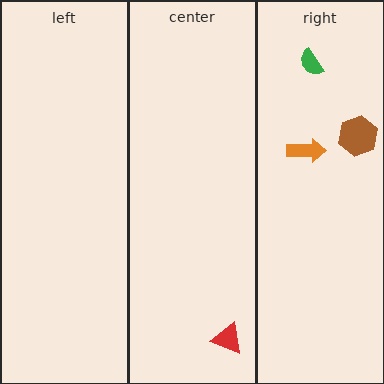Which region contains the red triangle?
The center region.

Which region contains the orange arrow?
The right region.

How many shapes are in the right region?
3.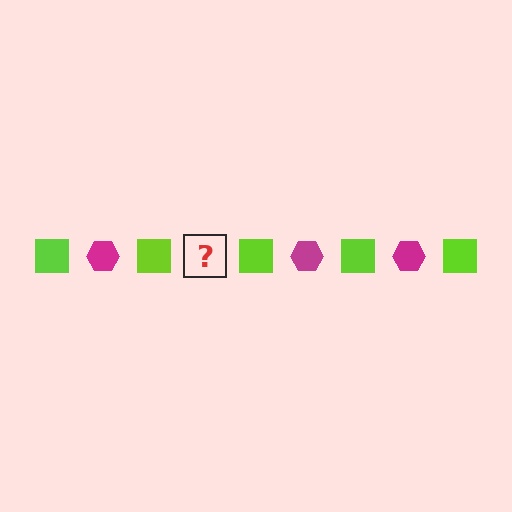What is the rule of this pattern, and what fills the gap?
The rule is that the pattern alternates between lime square and magenta hexagon. The gap should be filled with a magenta hexagon.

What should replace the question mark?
The question mark should be replaced with a magenta hexagon.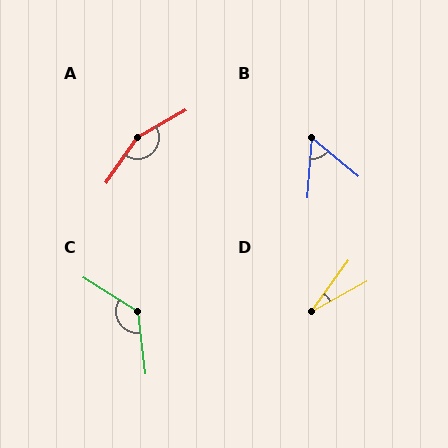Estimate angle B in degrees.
Approximately 54 degrees.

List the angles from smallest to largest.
D (26°), B (54°), C (129°), A (154°).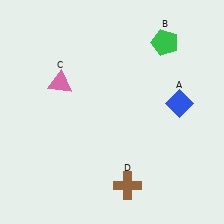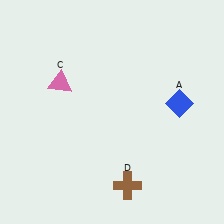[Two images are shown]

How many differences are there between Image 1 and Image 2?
There is 1 difference between the two images.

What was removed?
The green pentagon (B) was removed in Image 2.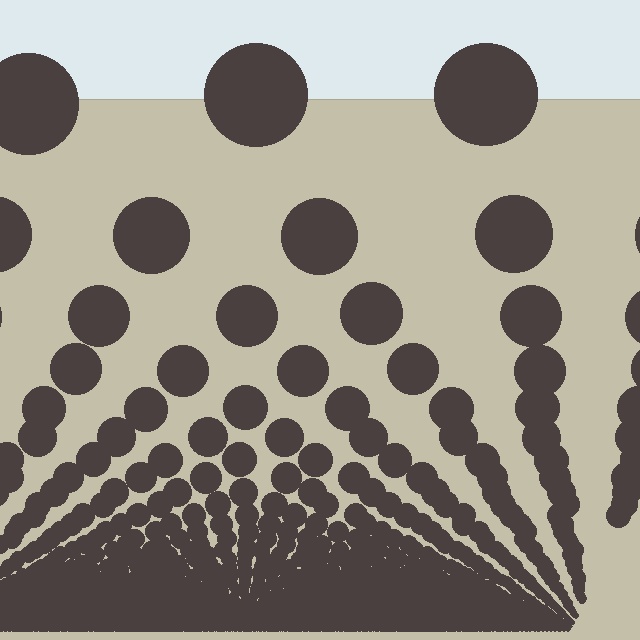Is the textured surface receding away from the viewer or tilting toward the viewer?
The surface appears to tilt toward the viewer. Texture elements get larger and sparser toward the top.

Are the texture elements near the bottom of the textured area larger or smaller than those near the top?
Smaller. The gradient is inverted — elements near the bottom are smaller and denser.